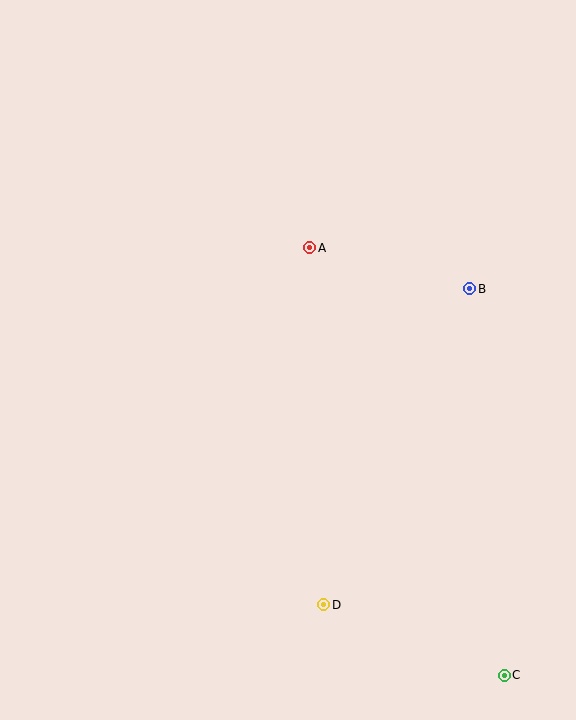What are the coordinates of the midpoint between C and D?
The midpoint between C and D is at (414, 640).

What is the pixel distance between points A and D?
The distance between A and D is 358 pixels.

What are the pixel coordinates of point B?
Point B is at (470, 289).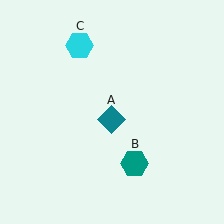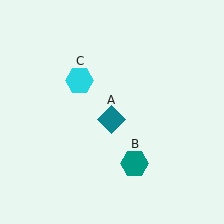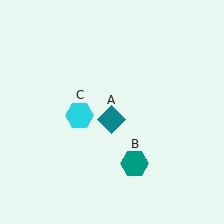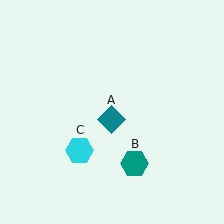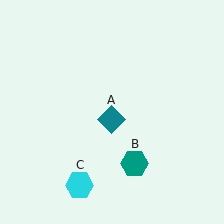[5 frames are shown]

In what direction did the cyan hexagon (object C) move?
The cyan hexagon (object C) moved down.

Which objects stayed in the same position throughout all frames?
Teal diamond (object A) and teal hexagon (object B) remained stationary.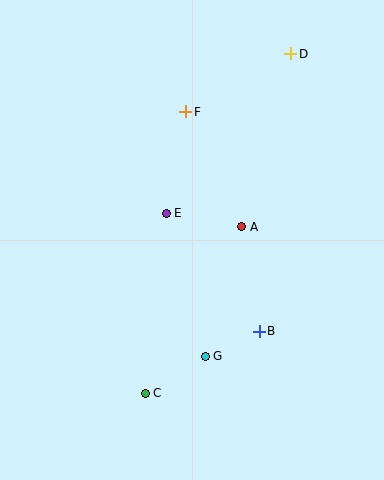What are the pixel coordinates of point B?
Point B is at (259, 332).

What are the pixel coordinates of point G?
Point G is at (205, 356).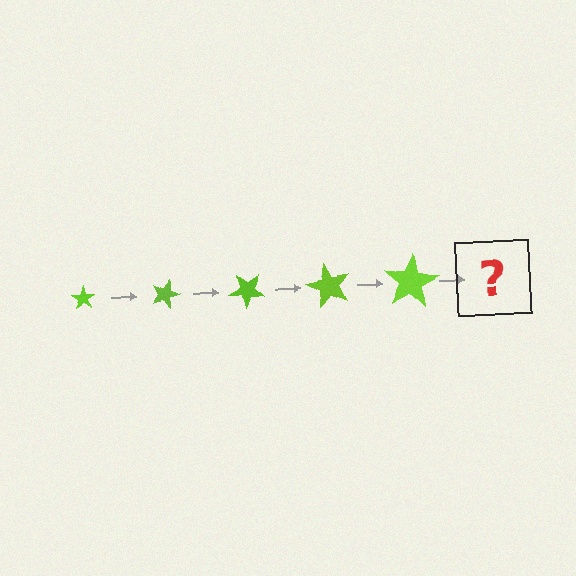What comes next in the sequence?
The next element should be a star, larger than the previous one and rotated 100 degrees from the start.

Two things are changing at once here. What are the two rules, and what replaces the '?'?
The two rules are that the star grows larger each step and it rotates 20 degrees each step. The '?' should be a star, larger than the previous one and rotated 100 degrees from the start.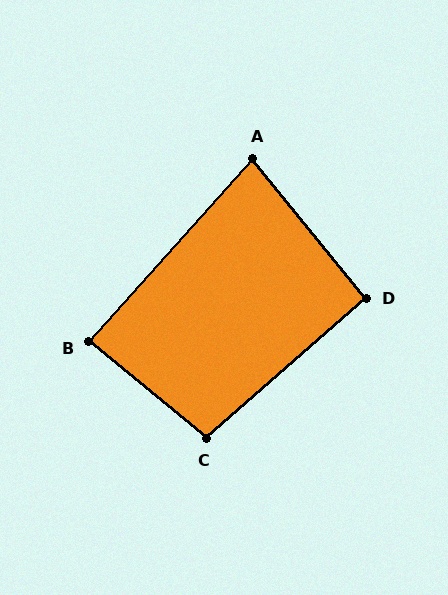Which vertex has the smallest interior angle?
A, at approximately 81 degrees.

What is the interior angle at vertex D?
Approximately 92 degrees (approximately right).